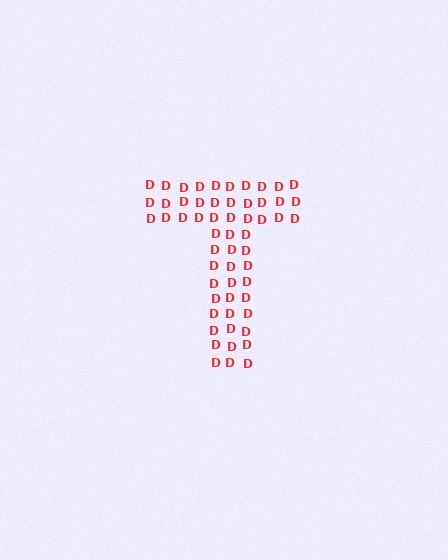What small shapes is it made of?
It is made of small letter D's.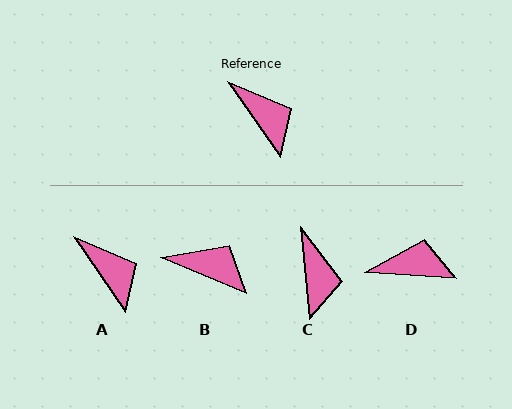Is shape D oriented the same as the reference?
No, it is off by about 52 degrees.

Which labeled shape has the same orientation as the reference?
A.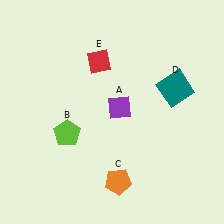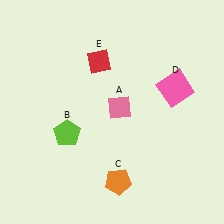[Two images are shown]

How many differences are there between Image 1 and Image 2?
There are 2 differences between the two images.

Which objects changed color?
A changed from purple to pink. D changed from teal to pink.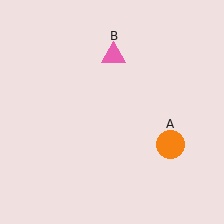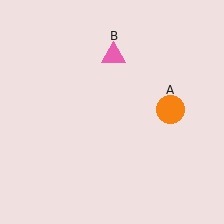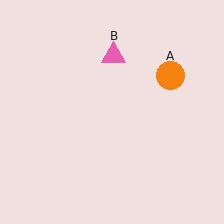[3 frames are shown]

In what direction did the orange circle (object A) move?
The orange circle (object A) moved up.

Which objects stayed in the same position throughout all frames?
Pink triangle (object B) remained stationary.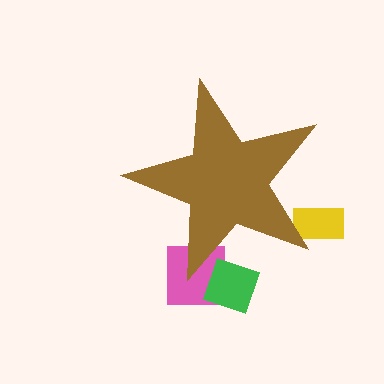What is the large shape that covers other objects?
A brown star.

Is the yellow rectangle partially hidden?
Yes, the yellow rectangle is partially hidden behind the brown star.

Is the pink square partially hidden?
Yes, the pink square is partially hidden behind the brown star.